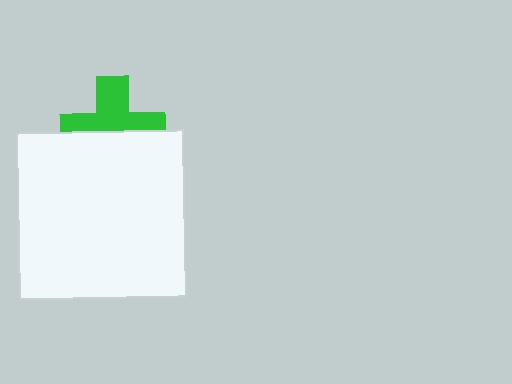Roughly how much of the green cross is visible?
About half of it is visible (roughly 53%).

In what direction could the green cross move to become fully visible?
The green cross could move up. That would shift it out from behind the white square entirely.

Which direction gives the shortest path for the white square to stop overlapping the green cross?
Moving down gives the shortest separation.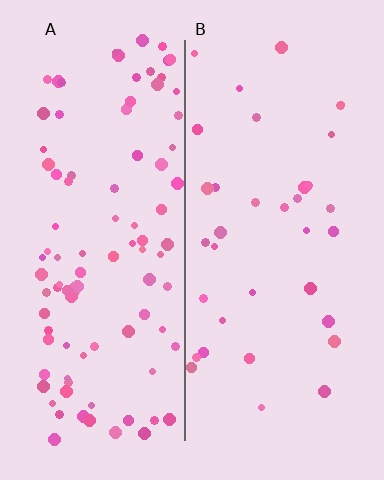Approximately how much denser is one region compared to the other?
Approximately 2.7× — region A over region B.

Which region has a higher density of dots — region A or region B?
A (the left).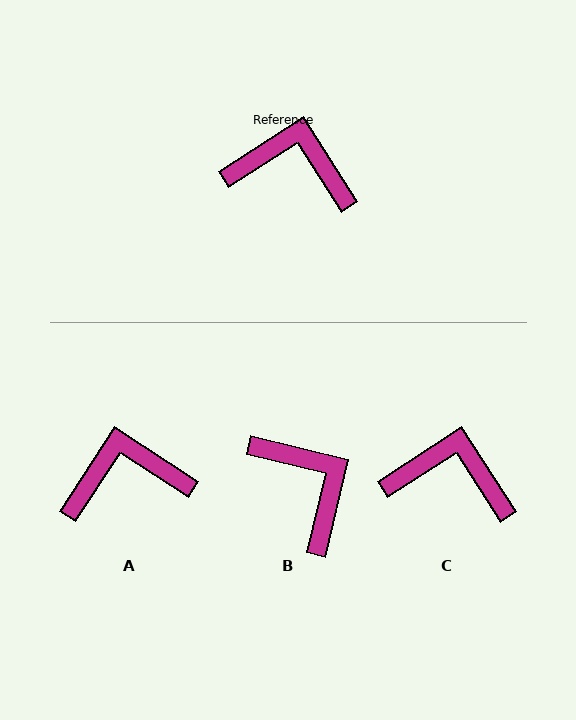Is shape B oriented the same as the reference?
No, it is off by about 46 degrees.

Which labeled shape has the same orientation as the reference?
C.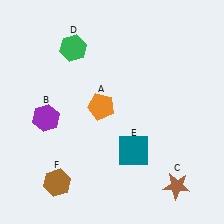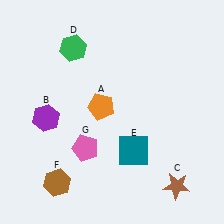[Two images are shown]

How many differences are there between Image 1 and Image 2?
There is 1 difference between the two images.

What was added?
A pink pentagon (G) was added in Image 2.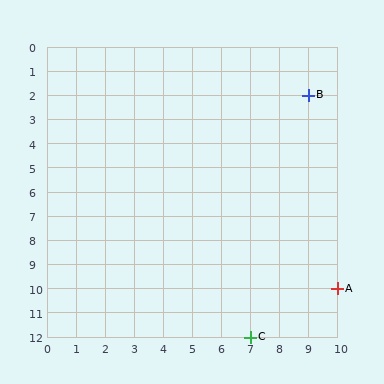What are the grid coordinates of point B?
Point B is at grid coordinates (9, 2).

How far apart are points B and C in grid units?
Points B and C are 2 columns and 10 rows apart (about 10.2 grid units diagonally).